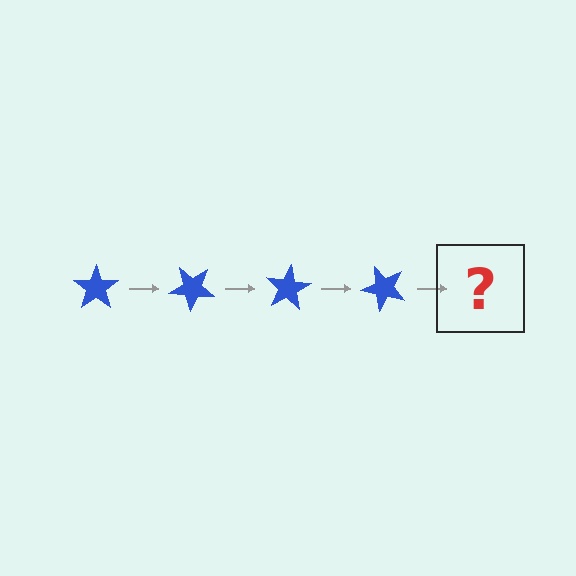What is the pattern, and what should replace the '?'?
The pattern is that the star rotates 40 degrees each step. The '?' should be a blue star rotated 160 degrees.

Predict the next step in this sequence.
The next step is a blue star rotated 160 degrees.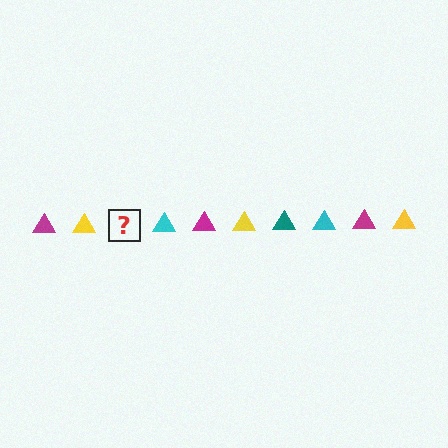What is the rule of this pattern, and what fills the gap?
The rule is that the pattern cycles through magenta, yellow, teal, cyan triangles. The gap should be filled with a teal triangle.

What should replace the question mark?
The question mark should be replaced with a teal triangle.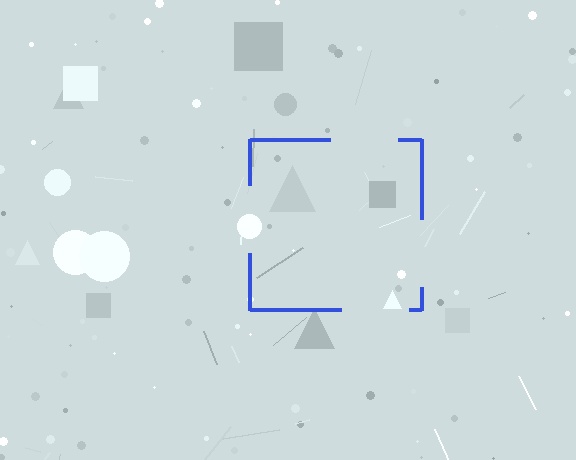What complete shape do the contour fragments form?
The contour fragments form a square.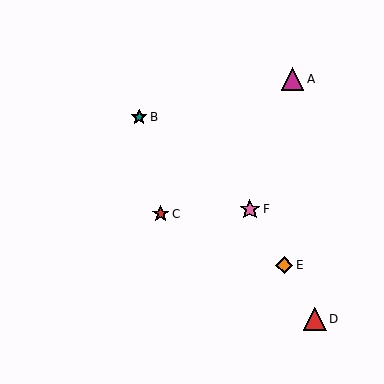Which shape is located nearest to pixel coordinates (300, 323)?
The red triangle (labeled D) at (315, 319) is nearest to that location.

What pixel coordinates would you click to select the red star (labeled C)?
Click at (161, 214) to select the red star C.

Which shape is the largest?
The red triangle (labeled D) is the largest.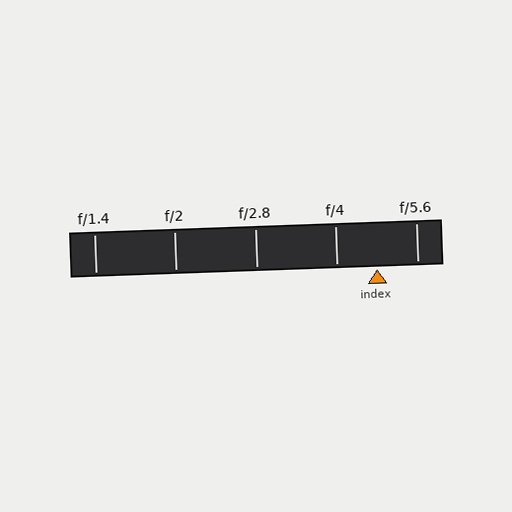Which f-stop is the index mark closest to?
The index mark is closest to f/5.6.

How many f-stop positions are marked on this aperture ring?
There are 5 f-stop positions marked.